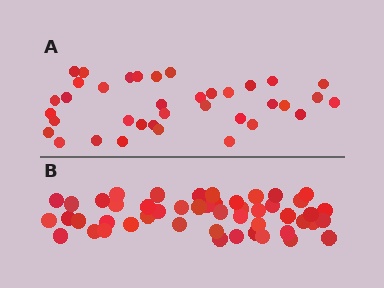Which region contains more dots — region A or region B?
Region B (the bottom region) has more dots.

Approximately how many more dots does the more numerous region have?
Region B has roughly 12 or so more dots than region A.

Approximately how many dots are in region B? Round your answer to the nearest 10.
About 50 dots. (The exact count is 49, which rounds to 50.)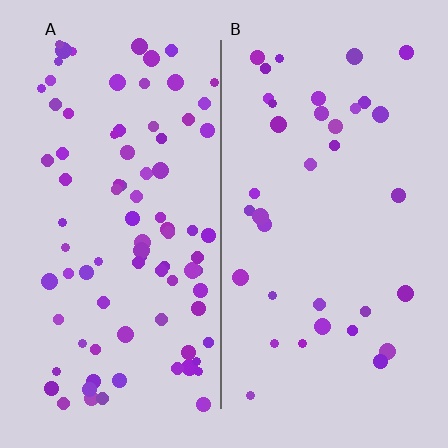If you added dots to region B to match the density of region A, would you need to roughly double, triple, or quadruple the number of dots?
Approximately double.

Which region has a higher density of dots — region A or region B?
A (the left).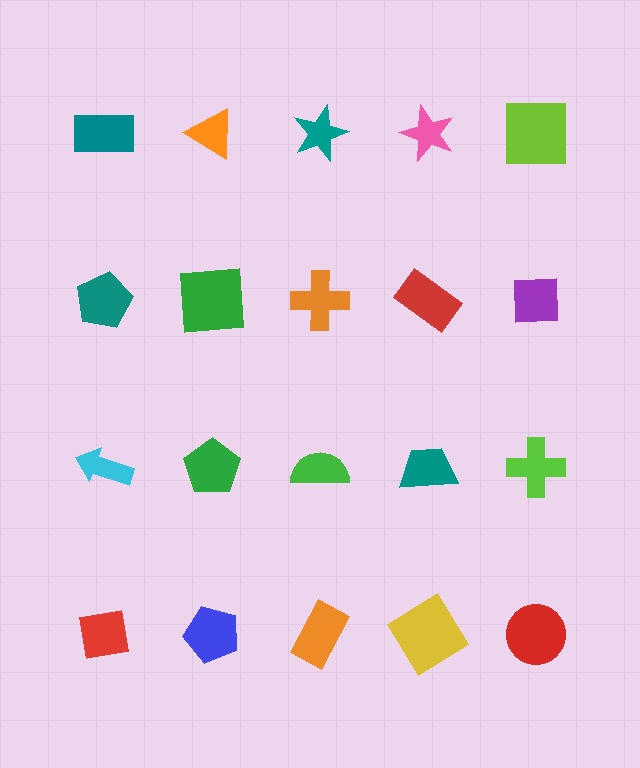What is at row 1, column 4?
A pink star.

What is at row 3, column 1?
A cyan arrow.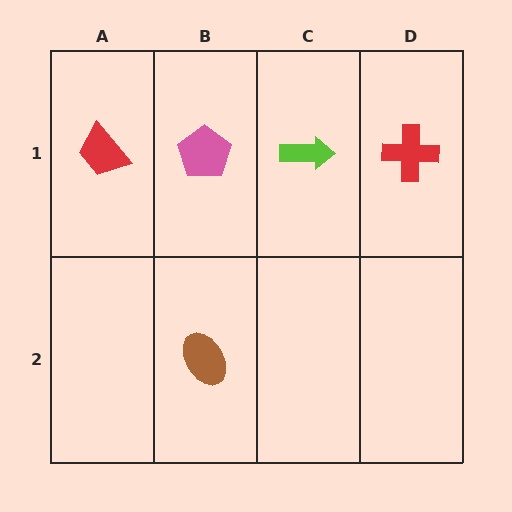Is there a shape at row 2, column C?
No, that cell is empty.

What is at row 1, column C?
A lime arrow.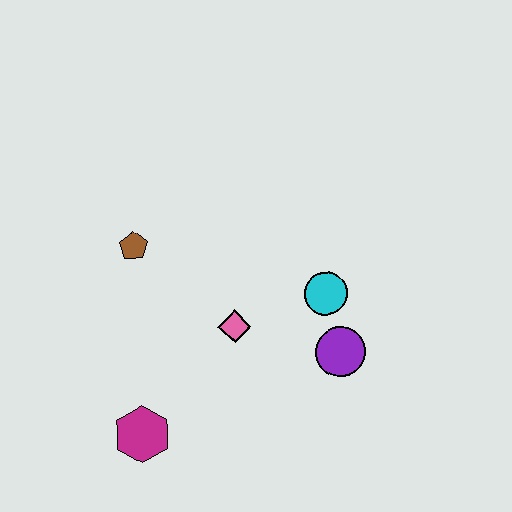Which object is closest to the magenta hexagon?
The pink diamond is closest to the magenta hexagon.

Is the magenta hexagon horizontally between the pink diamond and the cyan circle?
No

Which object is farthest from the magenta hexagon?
The cyan circle is farthest from the magenta hexagon.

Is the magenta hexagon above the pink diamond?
No